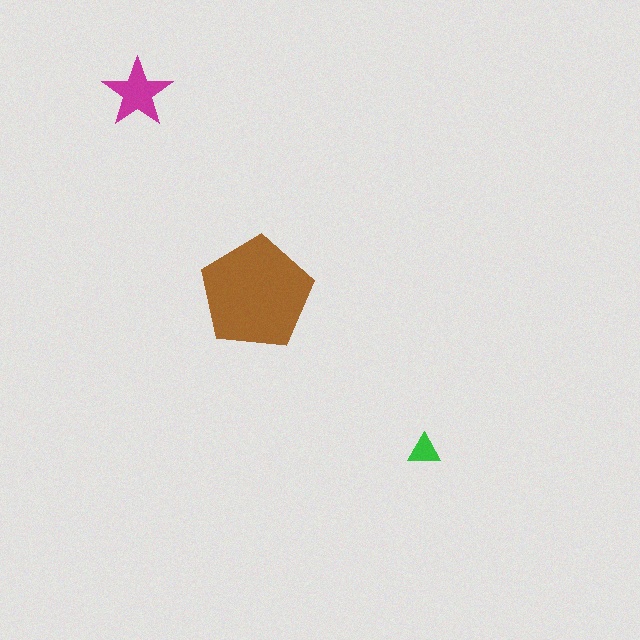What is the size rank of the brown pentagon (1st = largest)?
1st.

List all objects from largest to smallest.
The brown pentagon, the magenta star, the green triangle.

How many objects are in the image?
There are 3 objects in the image.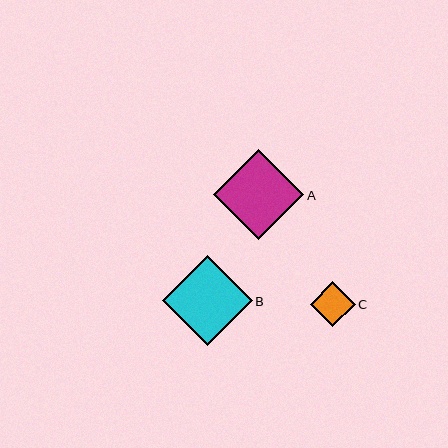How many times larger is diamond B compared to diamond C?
Diamond B is approximately 2.0 times the size of diamond C.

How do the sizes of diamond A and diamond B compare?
Diamond A and diamond B are approximately the same size.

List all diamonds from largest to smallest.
From largest to smallest: A, B, C.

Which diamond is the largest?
Diamond A is the largest with a size of approximately 90 pixels.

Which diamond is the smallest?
Diamond C is the smallest with a size of approximately 45 pixels.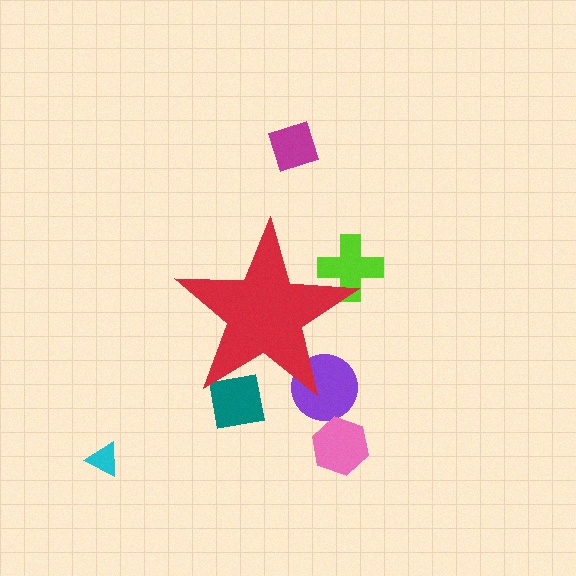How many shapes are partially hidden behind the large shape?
3 shapes are partially hidden.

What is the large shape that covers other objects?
A red star.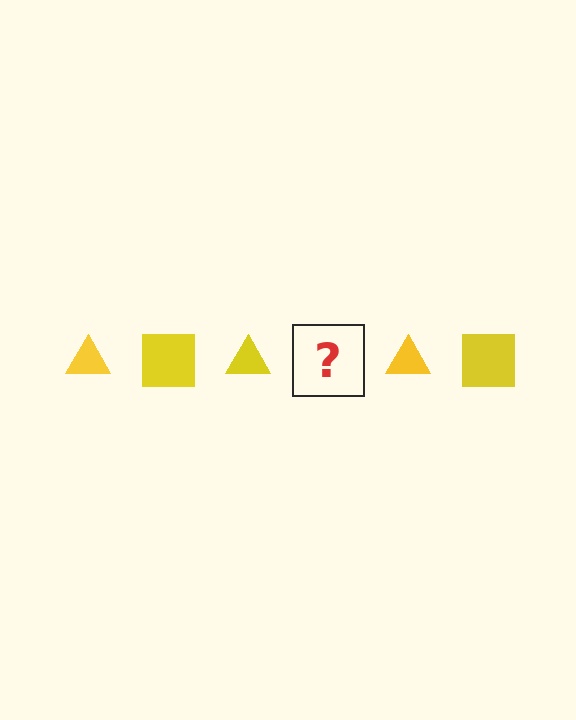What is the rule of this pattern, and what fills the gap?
The rule is that the pattern cycles through triangle, square shapes in yellow. The gap should be filled with a yellow square.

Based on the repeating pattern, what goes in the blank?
The blank should be a yellow square.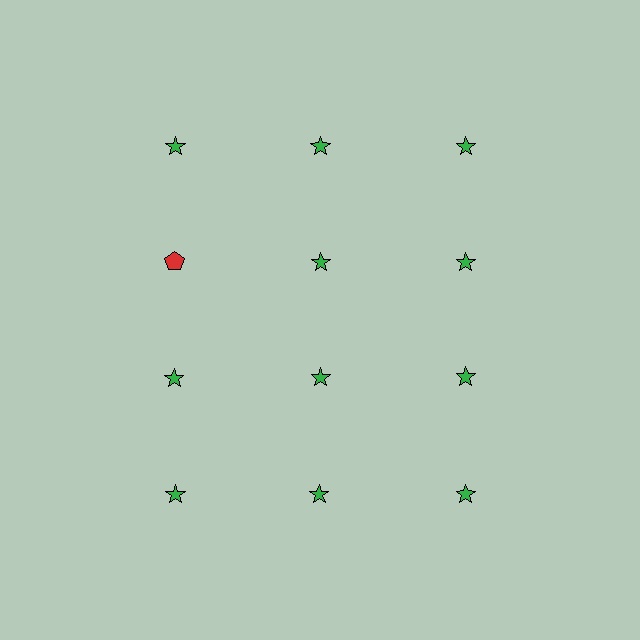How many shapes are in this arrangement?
There are 12 shapes arranged in a grid pattern.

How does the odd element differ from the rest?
It differs in both color (red instead of green) and shape (pentagon instead of star).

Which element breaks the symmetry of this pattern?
The red pentagon in the second row, leftmost column breaks the symmetry. All other shapes are green stars.